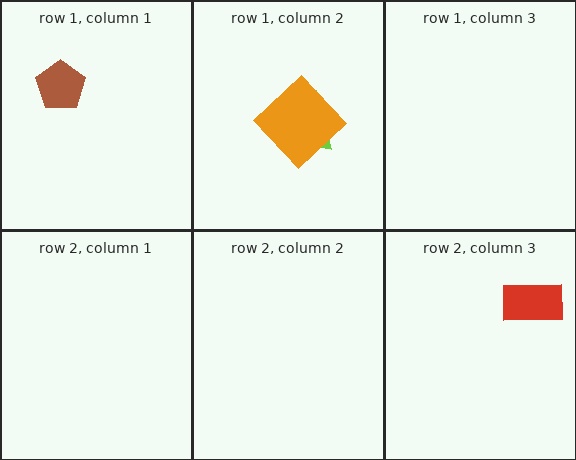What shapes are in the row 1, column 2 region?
The lime trapezoid, the orange diamond.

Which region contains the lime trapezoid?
The row 1, column 2 region.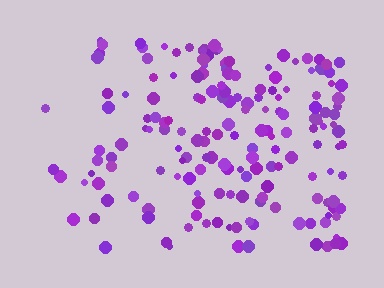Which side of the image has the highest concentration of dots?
The right.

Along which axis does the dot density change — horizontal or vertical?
Horizontal.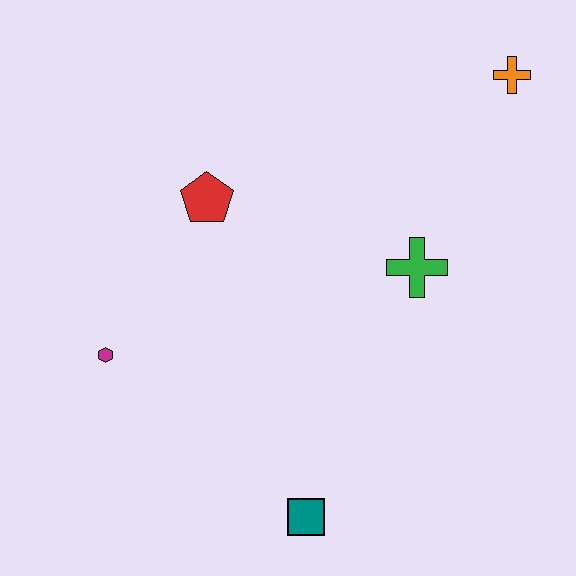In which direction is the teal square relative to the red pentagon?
The teal square is below the red pentagon.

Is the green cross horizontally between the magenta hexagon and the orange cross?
Yes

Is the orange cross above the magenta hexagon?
Yes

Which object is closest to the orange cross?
The green cross is closest to the orange cross.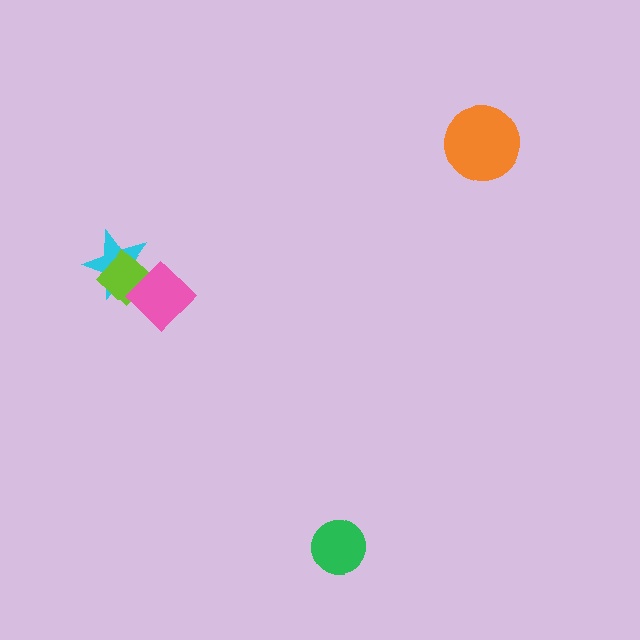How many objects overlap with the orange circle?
0 objects overlap with the orange circle.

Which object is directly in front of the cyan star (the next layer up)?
The lime diamond is directly in front of the cyan star.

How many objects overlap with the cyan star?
2 objects overlap with the cyan star.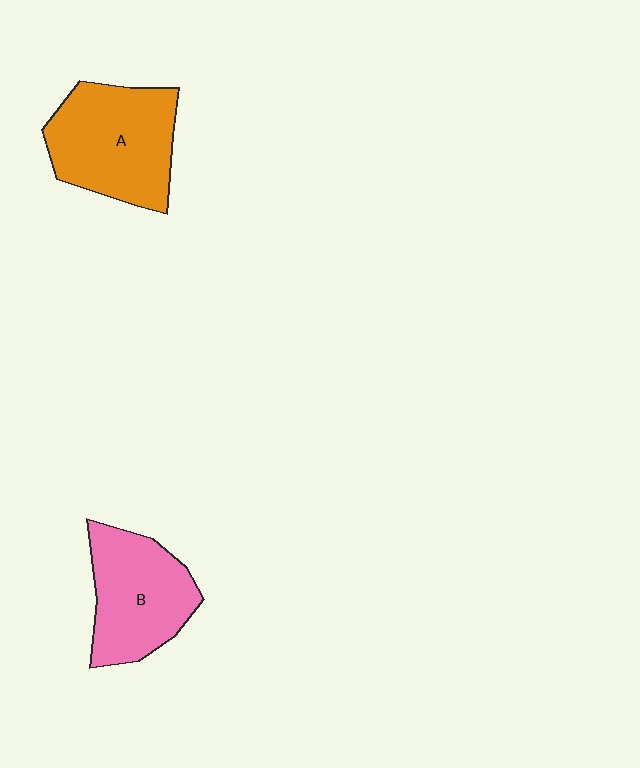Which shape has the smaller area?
Shape B (pink).